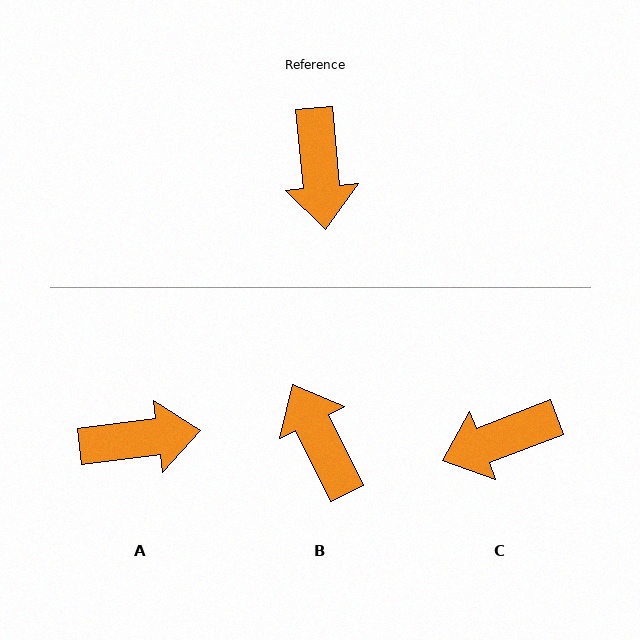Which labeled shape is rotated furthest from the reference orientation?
B, about 159 degrees away.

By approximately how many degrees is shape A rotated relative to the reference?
Approximately 92 degrees counter-clockwise.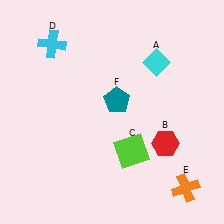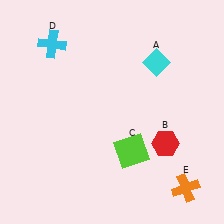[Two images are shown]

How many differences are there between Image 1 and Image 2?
There is 1 difference between the two images.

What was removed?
The teal pentagon (F) was removed in Image 2.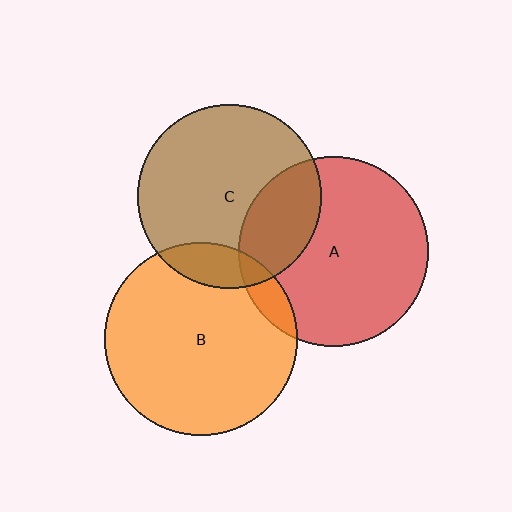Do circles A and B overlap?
Yes.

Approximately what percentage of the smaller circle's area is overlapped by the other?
Approximately 10%.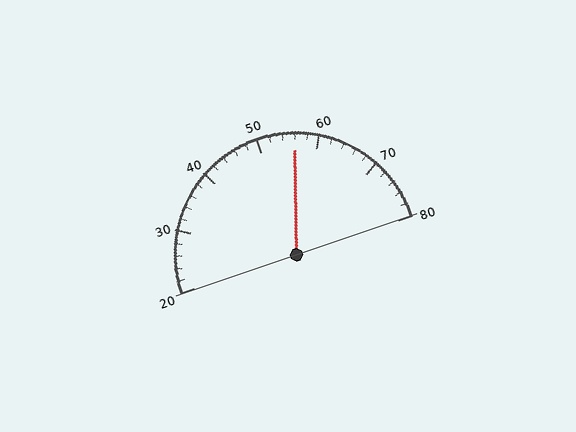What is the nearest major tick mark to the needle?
The nearest major tick mark is 60.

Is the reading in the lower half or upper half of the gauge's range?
The reading is in the upper half of the range (20 to 80).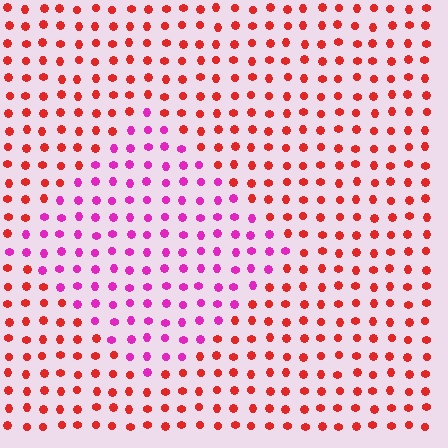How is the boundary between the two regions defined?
The boundary is defined purely by a slight shift in hue (about 50 degrees). Spacing, size, and orientation are identical on both sides.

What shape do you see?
I see a diamond.